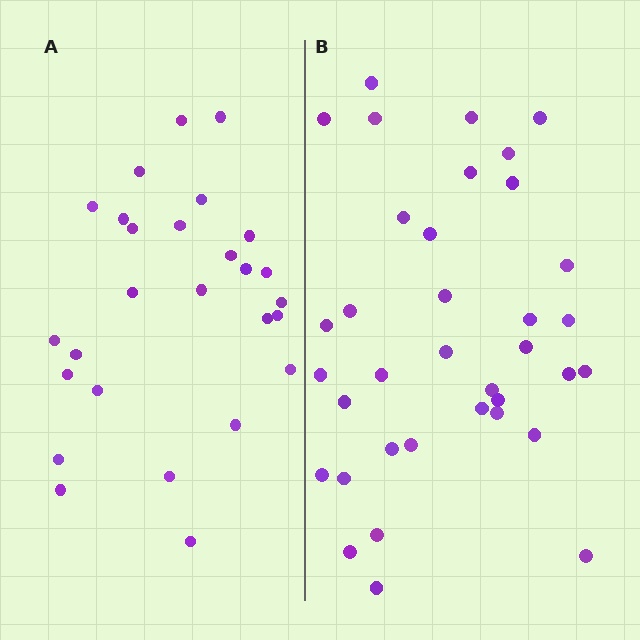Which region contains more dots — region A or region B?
Region B (the right region) has more dots.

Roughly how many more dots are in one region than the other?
Region B has roughly 8 or so more dots than region A.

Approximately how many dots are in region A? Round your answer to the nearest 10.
About 30 dots. (The exact count is 27, which rounds to 30.)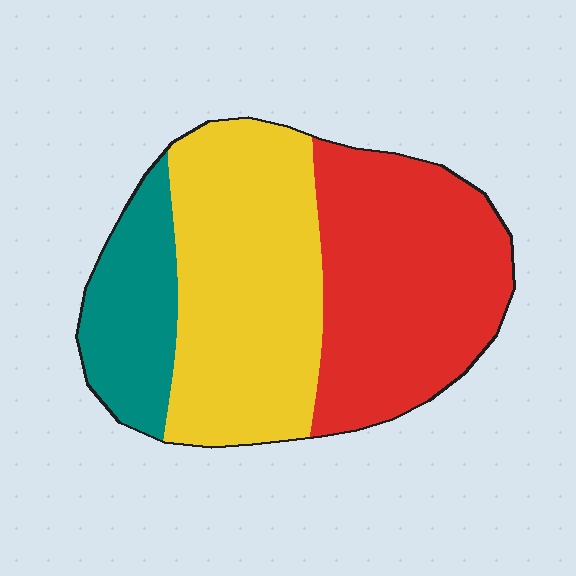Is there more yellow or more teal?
Yellow.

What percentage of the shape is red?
Red covers about 40% of the shape.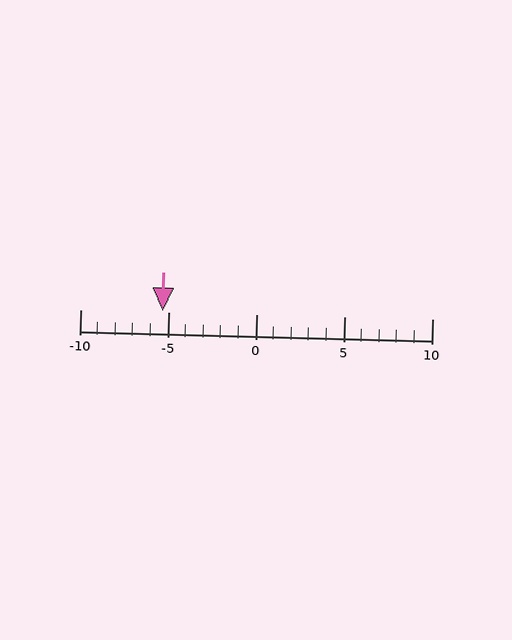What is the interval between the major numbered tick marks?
The major tick marks are spaced 5 units apart.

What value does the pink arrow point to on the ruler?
The pink arrow points to approximately -5.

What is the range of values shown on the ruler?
The ruler shows values from -10 to 10.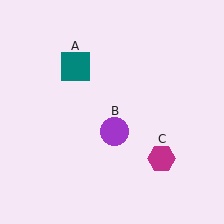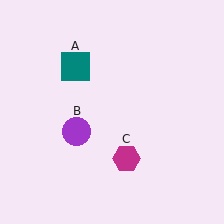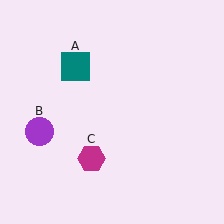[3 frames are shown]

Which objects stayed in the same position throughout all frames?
Teal square (object A) remained stationary.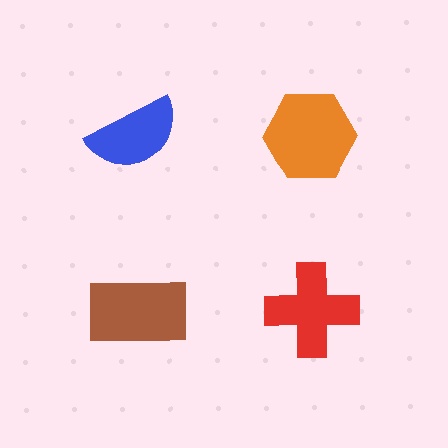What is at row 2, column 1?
A brown rectangle.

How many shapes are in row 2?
2 shapes.